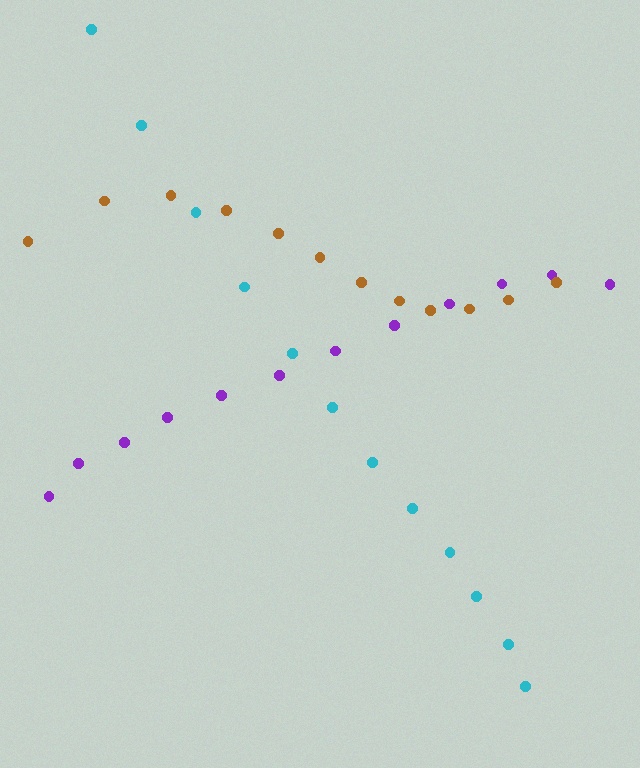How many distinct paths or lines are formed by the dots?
There are 3 distinct paths.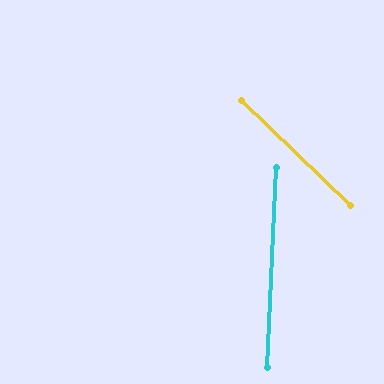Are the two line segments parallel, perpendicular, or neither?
Neither parallel nor perpendicular — they differ by about 49°.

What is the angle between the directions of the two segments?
Approximately 49 degrees.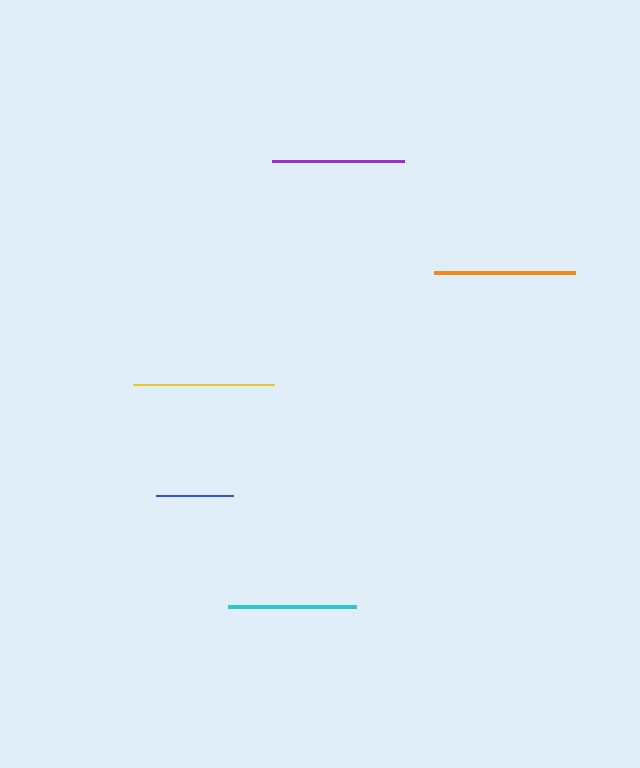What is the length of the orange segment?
The orange segment is approximately 141 pixels long.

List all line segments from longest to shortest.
From longest to shortest: yellow, orange, purple, cyan, blue.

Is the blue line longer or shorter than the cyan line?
The cyan line is longer than the blue line.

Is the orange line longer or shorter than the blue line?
The orange line is longer than the blue line.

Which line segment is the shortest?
The blue line is the shortest at approximately 77 pixels.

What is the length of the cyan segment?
The cyan segment is approximately 128 pixels long.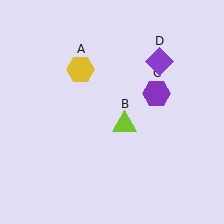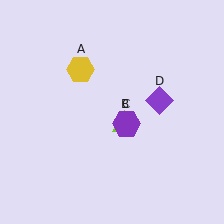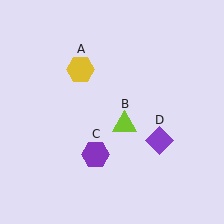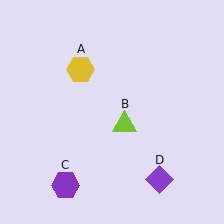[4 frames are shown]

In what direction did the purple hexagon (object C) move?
The purple hexagon (object C) moved down and to the left.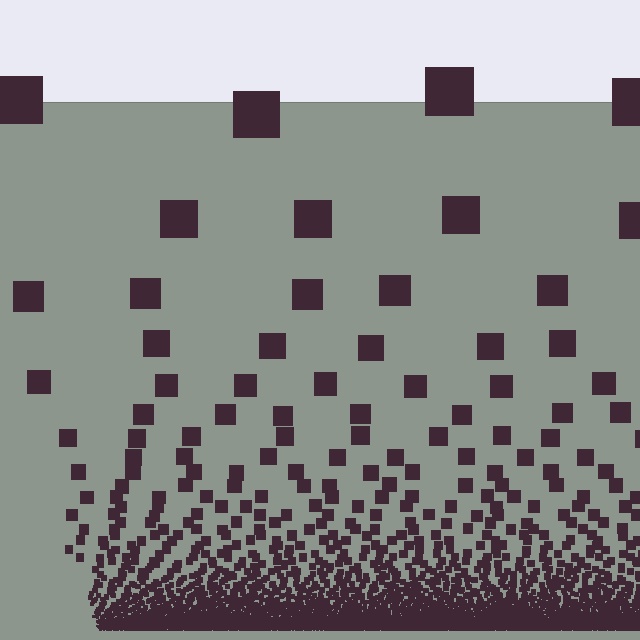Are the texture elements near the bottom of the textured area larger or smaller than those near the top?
Smaller. The gradient is inverted — elements near the bottom are smaller and denser.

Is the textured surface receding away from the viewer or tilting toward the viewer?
The surface appears to tilt toward the viewer. Texture elements get larger and sparser toward the top.